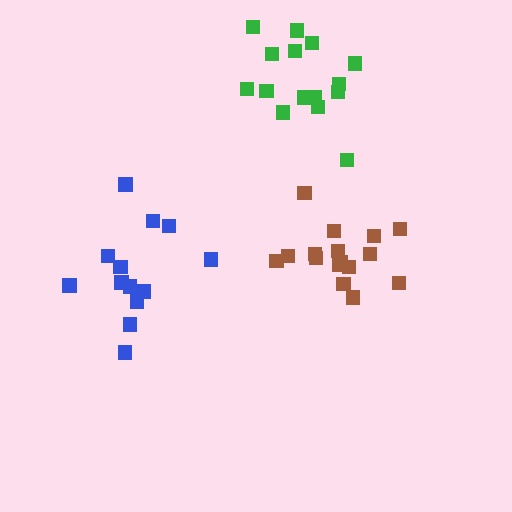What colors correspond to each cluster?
The clusters are colored: brown, blue, green.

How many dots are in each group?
Group 1: 16 dots, Group 2: 13 dots, Group 3: 15 dots (44 total).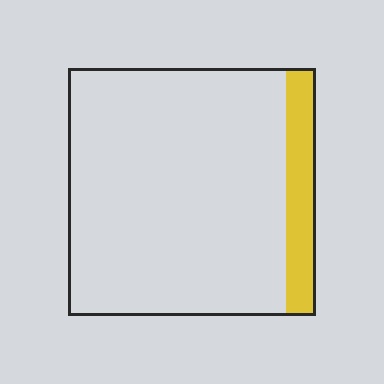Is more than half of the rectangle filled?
No.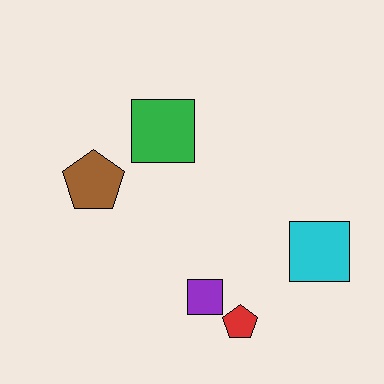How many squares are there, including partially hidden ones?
There are 3 squares.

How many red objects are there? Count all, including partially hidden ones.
There is 1 red object.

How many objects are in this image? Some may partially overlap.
There are 5 objects.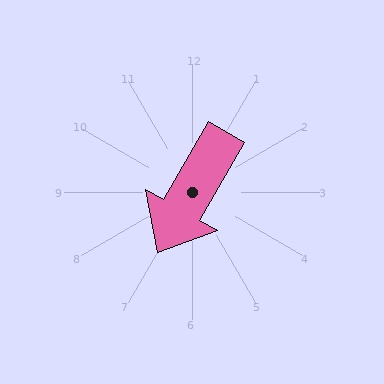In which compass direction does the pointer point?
Southwest.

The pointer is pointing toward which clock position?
Roughly 7 o'clock.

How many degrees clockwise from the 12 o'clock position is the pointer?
Approximately 210 degrees.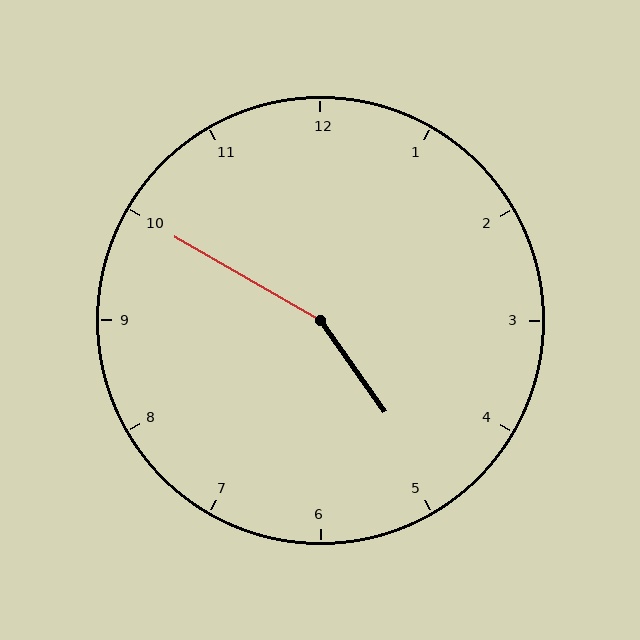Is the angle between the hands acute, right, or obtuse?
It is obtuse.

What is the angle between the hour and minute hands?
Approximately 155 degrees.